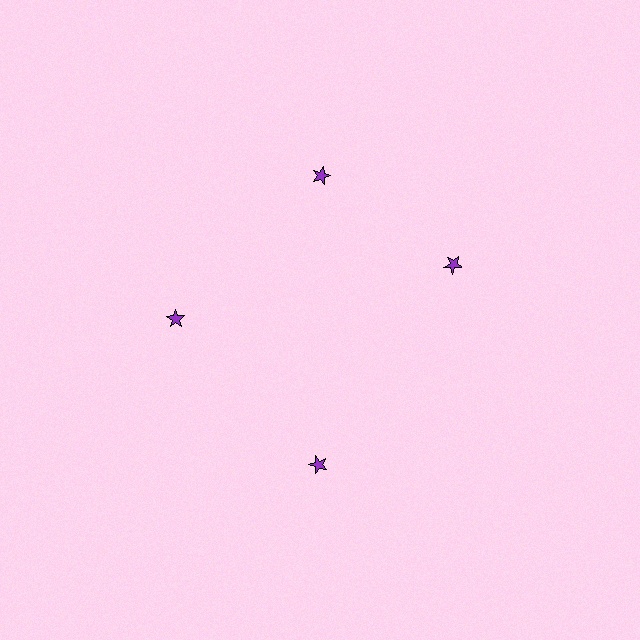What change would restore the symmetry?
The symmetry would be restored by rotating it back into even spacing with its neighbors so that all 4 stars sit at equal angles and equal distance from the center.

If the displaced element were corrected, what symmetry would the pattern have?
It would have 4-fold rotational symmetry — the pattern would map onto itself every 90 degrees.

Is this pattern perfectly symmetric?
No. The 4 purple stars are arranged in a ring, but one element near the 3 o'clock position is rotated out of alignment along the ring, breaking the 4-fold rotational symmetry.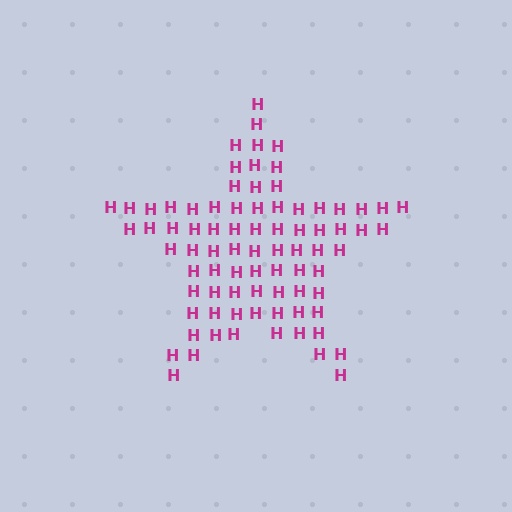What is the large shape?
The large shape is a star.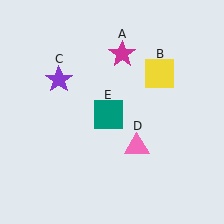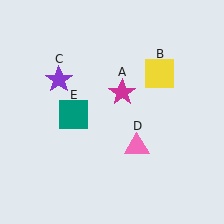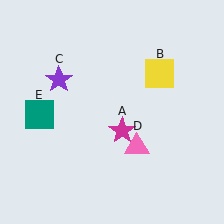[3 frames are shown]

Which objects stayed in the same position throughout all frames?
Yellow square (object B) and purple star (object C) and pink triangle (object D) remained stationary.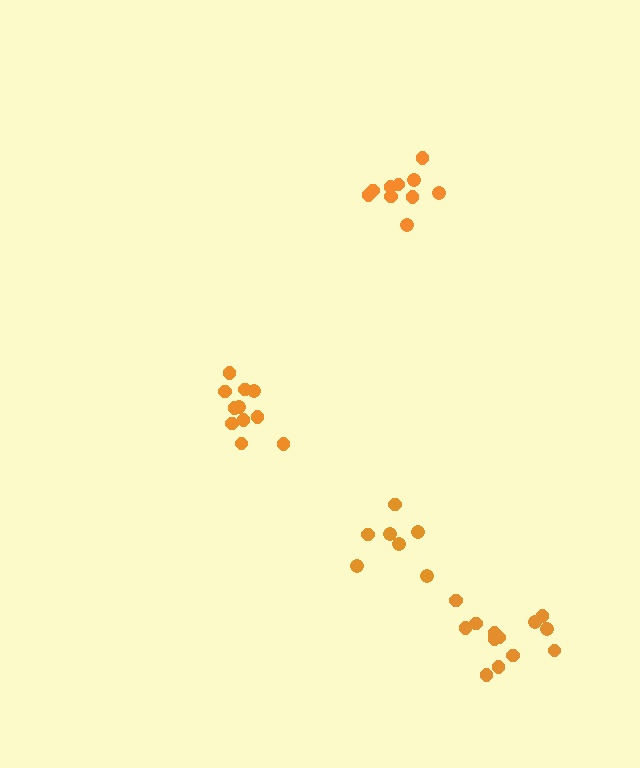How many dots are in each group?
Group 1: 10 dots, Group 2: 7 dots, Group 3: 11 dots, Group 4: 13 dots (41 total).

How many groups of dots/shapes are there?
There are 4 groups.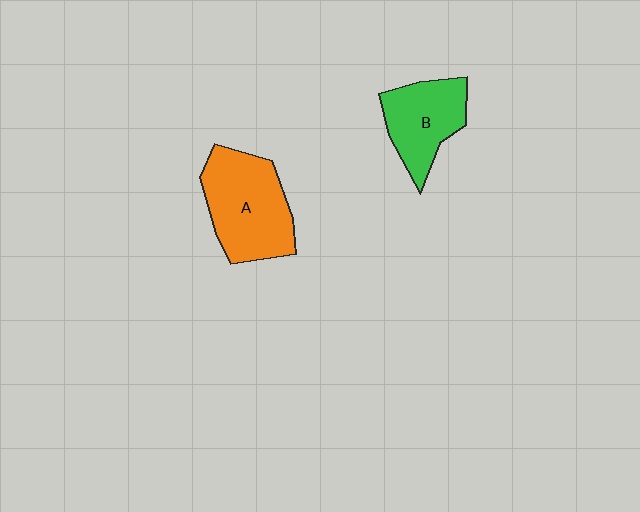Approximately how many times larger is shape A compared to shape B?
Approximately 1.4 times.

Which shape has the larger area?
Shape A (orange).